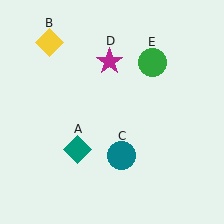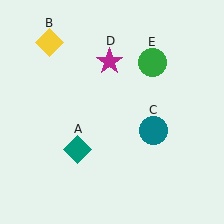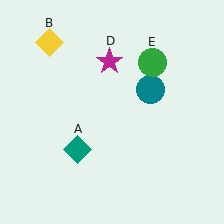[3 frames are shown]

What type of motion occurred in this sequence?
The teal circle (object C) rotated counterclockwise around the center of the scene.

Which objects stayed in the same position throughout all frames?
Teal diamond (object A) and yellow diamond (object B) and magenta star (object D) and green circle (object E) remained stationary.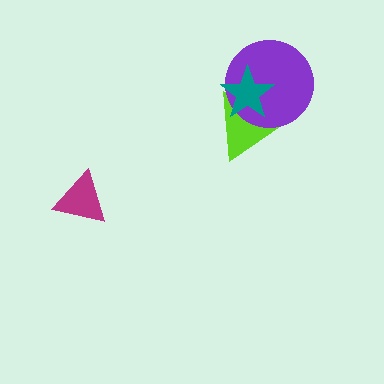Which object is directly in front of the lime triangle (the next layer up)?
The purple circle is directly in front of the lime triangle.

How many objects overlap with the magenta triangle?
0 objects overlap with the magenta triangle.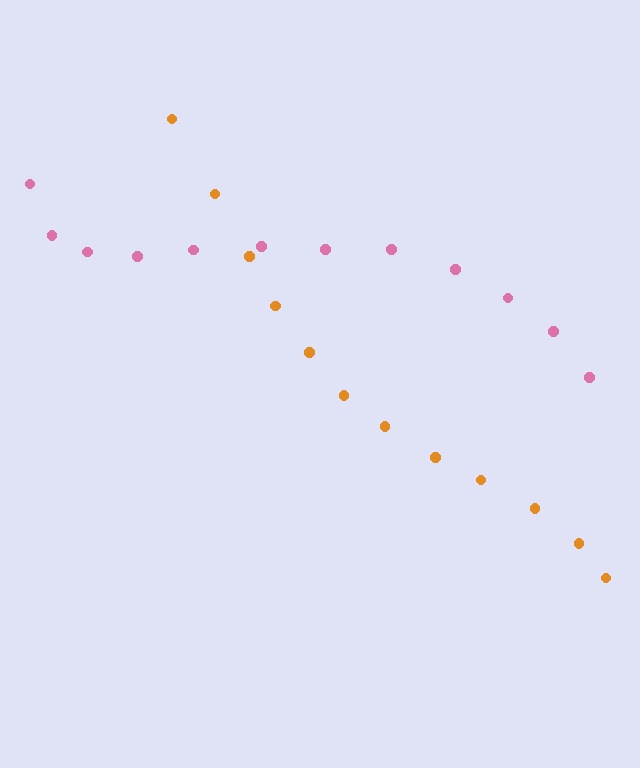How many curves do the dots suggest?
There are 2 distinct paths.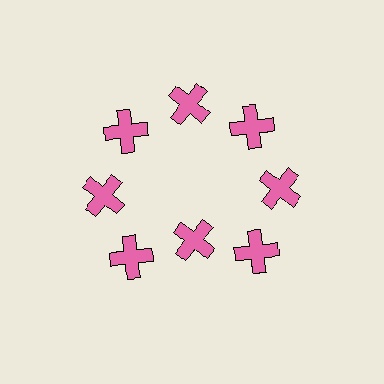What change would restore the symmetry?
The symmetry would be restored by moving it outward, back onto the ring so that all 8 crosses sit at equal angles and equal distance from the center.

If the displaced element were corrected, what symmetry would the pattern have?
It would have 8-fold rotational symmetry — the pattern would map onto itself every 45 degrees.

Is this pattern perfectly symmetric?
No. The 8 pink crosses are arranged in a ring, but one element near the 6 o'clock position is pulled inward toward the center, breaking the 8-fold rotational symmetry.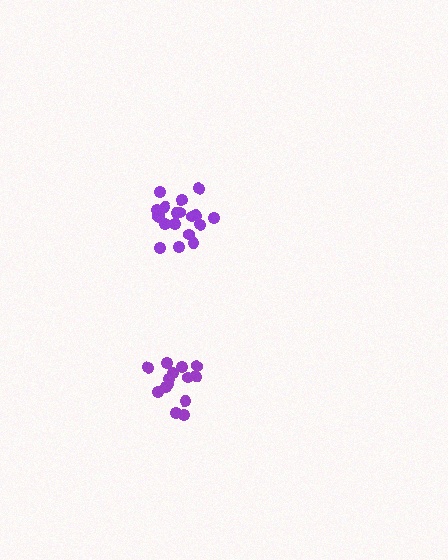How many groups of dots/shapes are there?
There are 2 groups.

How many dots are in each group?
Group 1: 14 dots, Group 2: 20 dots (34 total).